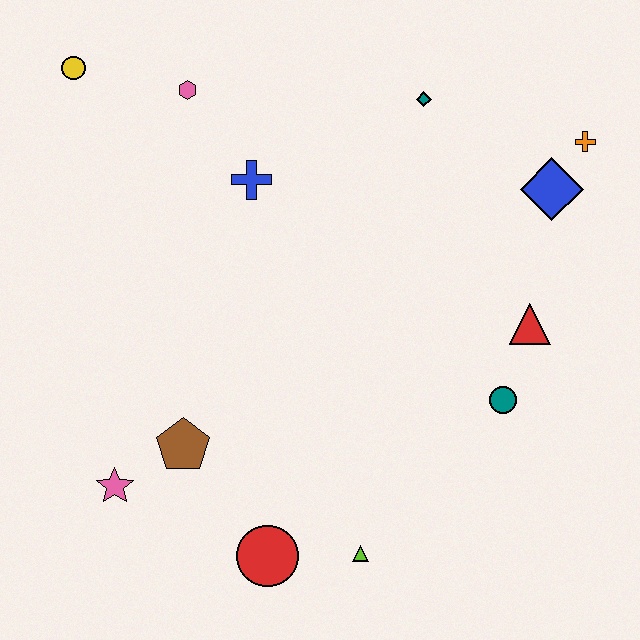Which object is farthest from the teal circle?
The yellow circle is farthest from the teal circle.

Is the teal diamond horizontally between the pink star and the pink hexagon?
No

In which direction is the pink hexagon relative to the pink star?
The pink hexagon is above the pink star.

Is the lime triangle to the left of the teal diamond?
Yes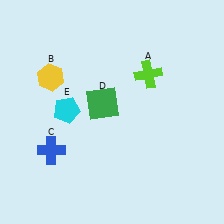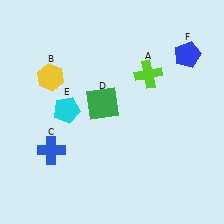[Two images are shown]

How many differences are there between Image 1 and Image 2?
There is 1 difference between the two images.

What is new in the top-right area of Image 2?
A blue pentagon (F) was added in the top-right area of Image 2.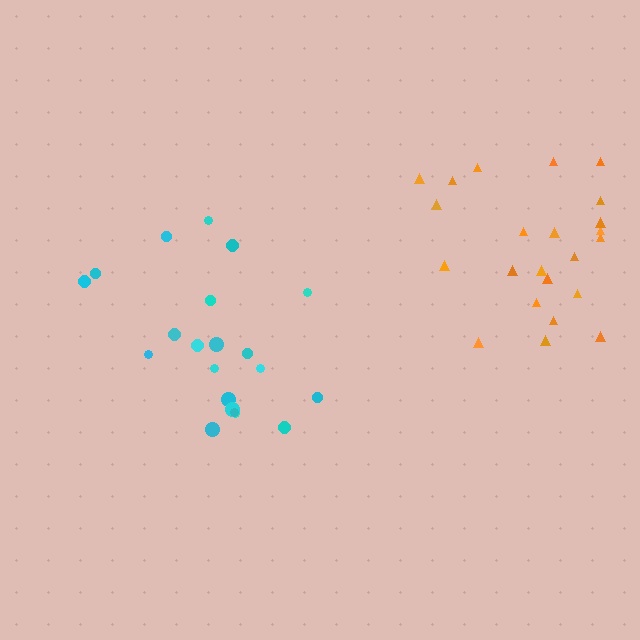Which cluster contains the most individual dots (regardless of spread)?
Orange (23).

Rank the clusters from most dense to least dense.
cyan, orange.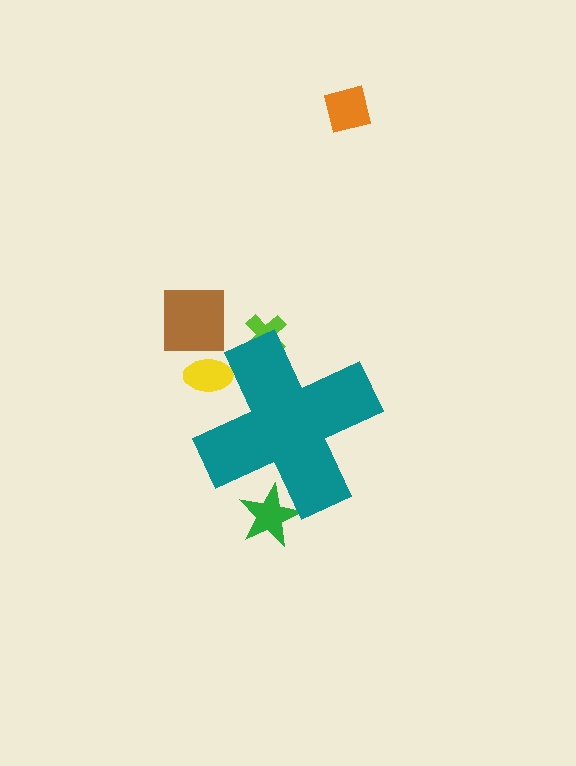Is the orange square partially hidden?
No, the orange square is fully visible.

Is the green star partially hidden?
Yes, the green star is partially hidden behind the teal cross.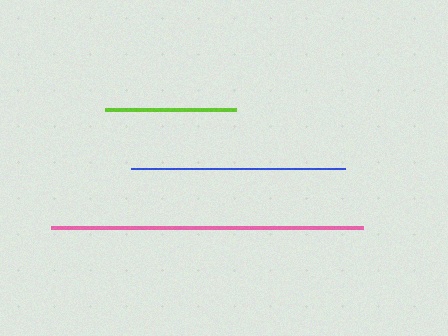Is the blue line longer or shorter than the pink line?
The pink line is longer than the blue line.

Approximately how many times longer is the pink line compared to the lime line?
The pink line is approximately 2.4 times the length of the lime line.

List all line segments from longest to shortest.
From longest to shortest: pink, blue, lime.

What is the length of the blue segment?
The blue segment is approximately 214 pixels long.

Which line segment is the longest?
The pink line is the longest at approximately 311 pixels.